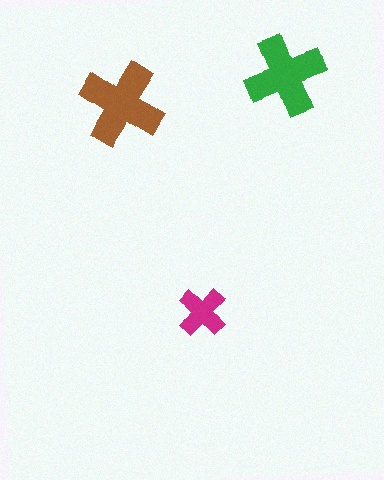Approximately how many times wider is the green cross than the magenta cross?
About 1.5 times wider.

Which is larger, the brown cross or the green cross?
The brown one.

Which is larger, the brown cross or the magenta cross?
The brown one.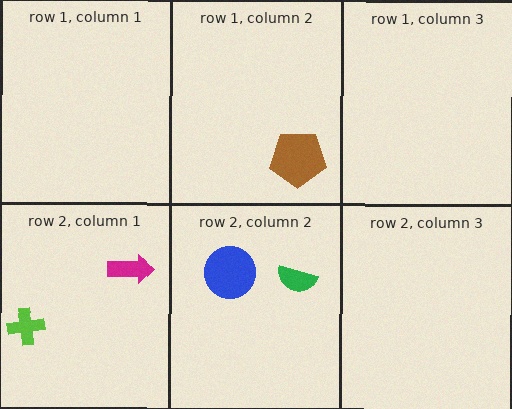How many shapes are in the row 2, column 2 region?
2.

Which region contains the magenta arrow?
The row 2, column 1 region.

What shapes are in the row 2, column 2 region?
The blue circle, the green semicircle.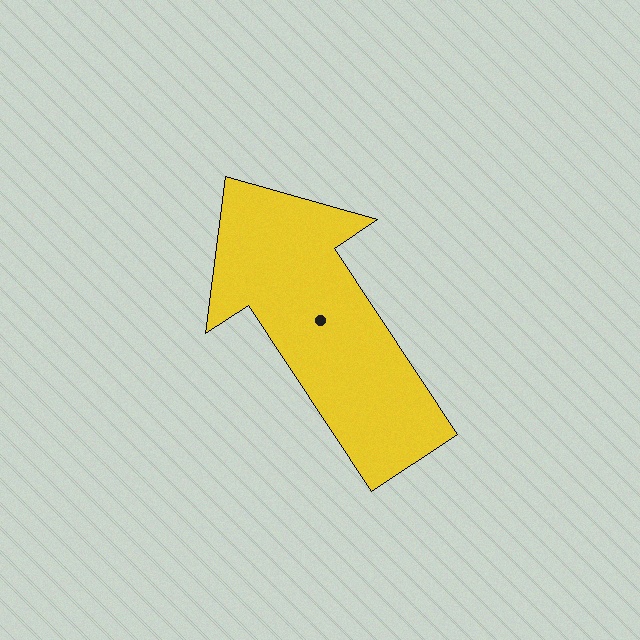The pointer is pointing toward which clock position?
Roughly 11 o'clock.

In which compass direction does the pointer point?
Northwest.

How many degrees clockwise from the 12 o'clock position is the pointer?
Approximately 327 degrees.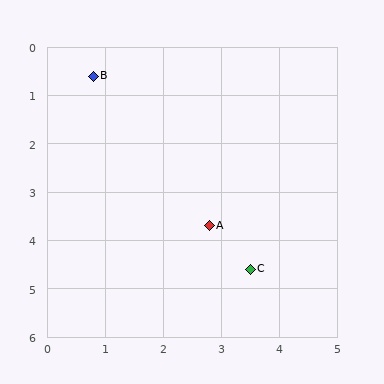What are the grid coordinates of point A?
Point A is at approximately (2.8, 3.7).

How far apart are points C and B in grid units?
Points C and B are about 4.8 grid units apart.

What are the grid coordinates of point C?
Point C is at approximately (3.5, 4.6).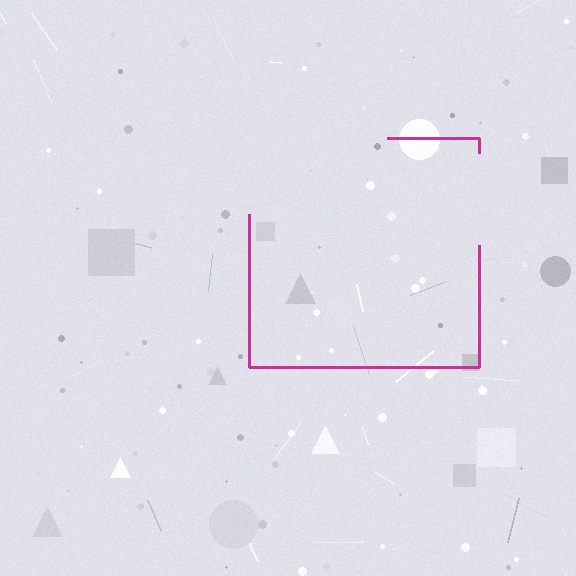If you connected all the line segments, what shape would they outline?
They would outline a square.